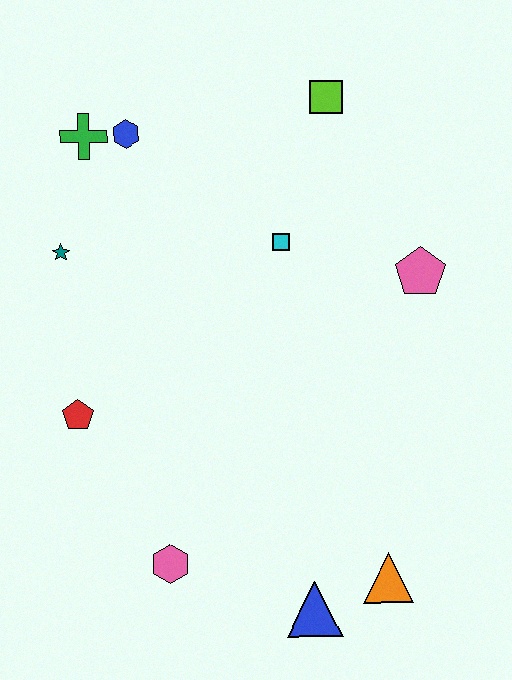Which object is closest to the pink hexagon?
The blue triangle is closest to the pink hexagon.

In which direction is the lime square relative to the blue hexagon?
The lime square is to the right of the blue hexagon.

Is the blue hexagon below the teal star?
No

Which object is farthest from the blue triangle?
The green cross is farthest from the blue triangle.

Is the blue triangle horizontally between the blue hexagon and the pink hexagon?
No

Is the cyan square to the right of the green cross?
Yes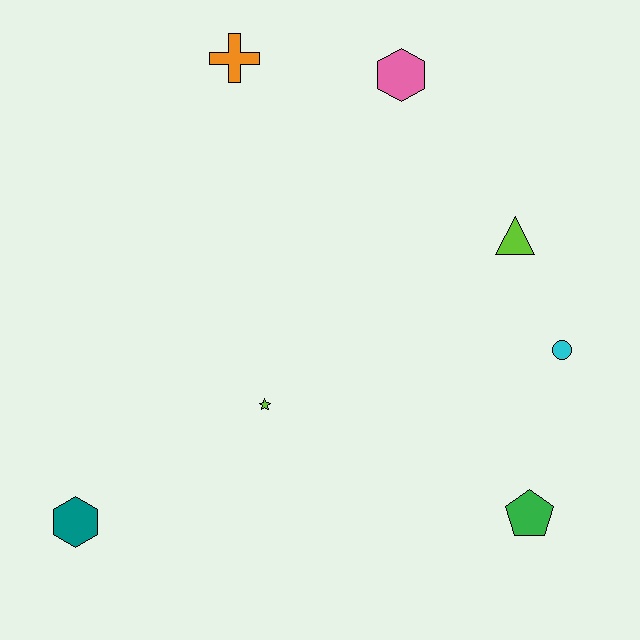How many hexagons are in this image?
There are 2 hexagons.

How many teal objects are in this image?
There is 1 teal object.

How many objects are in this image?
There are 7 objects.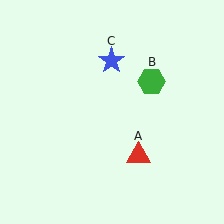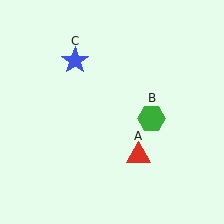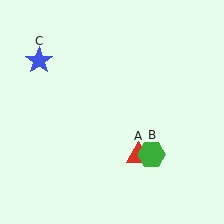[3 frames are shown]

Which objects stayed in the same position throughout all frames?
Red triangle (object A) remained stationary.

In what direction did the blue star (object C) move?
The blue star (object C) moved left.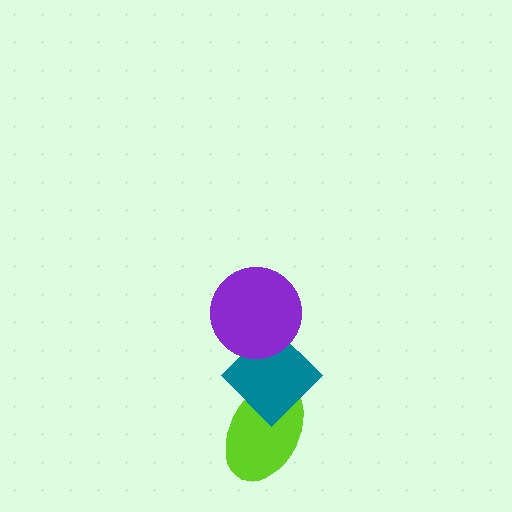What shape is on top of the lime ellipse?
The teal diamond is on top of the lime ellipse.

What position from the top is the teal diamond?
The teal diamond is 2nd from the top.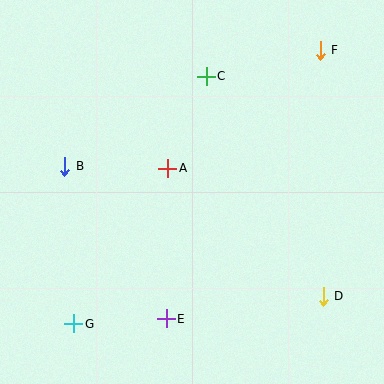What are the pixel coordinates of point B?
Point B is at (65, 166).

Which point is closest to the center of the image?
Point A at (168, 168) is closest to the center.